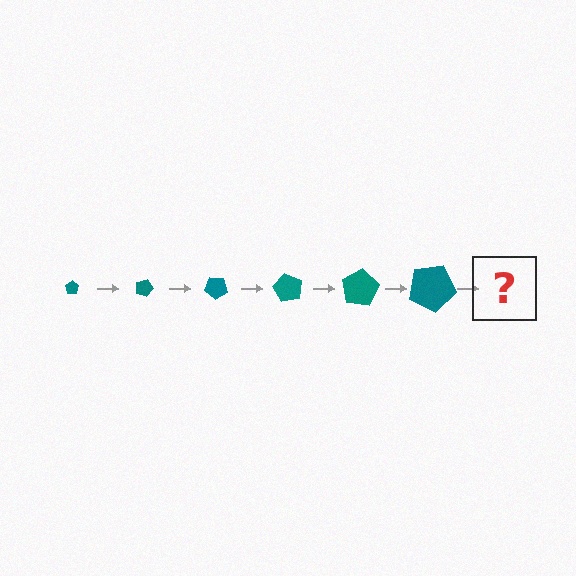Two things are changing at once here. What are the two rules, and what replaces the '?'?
The two rules are that the pentagon grows larger each step and it rotates 20 degrees each step. The '?' should be a pentagon, larger than the previous one and rotated 120 degrees from the start.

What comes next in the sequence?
The next element should be a pentagon, larger than the previous one and rotated 120 degrees from the start.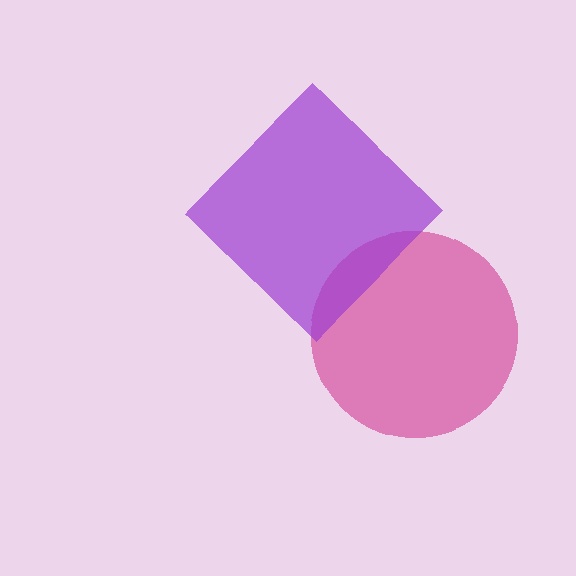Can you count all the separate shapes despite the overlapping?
Yes, there are 2 separate shapes.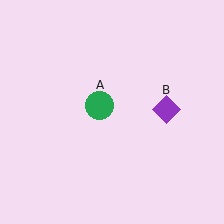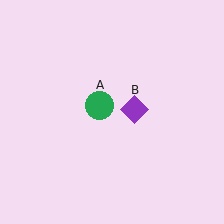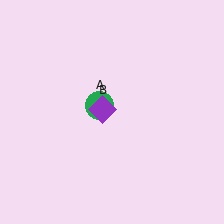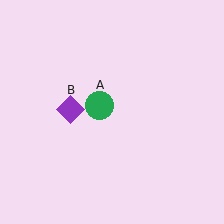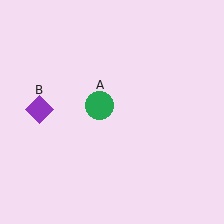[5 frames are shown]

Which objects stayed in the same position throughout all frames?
Green circle (object A) remained stationary.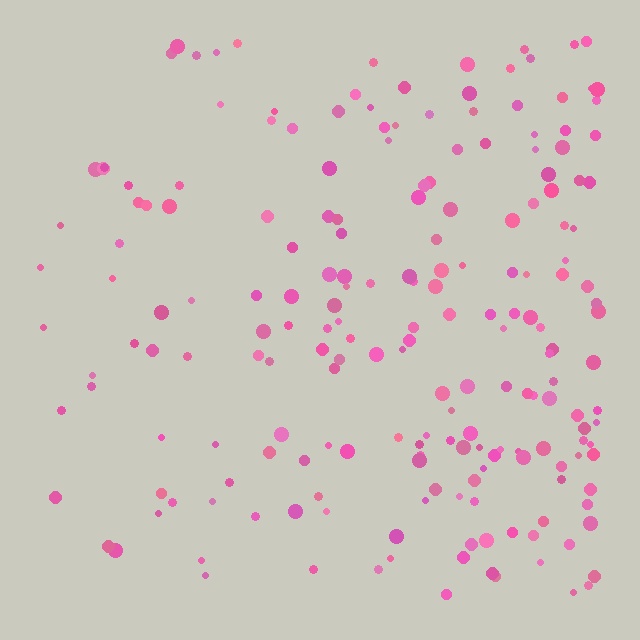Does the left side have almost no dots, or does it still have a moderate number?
Still a moderate number, just noticeably fewer than the right.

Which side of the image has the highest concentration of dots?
The right.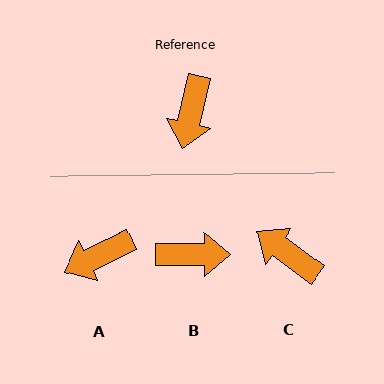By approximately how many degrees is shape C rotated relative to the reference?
Approximately 113 degrees clockwise.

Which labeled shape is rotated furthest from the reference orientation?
C, about 113 degrees away.